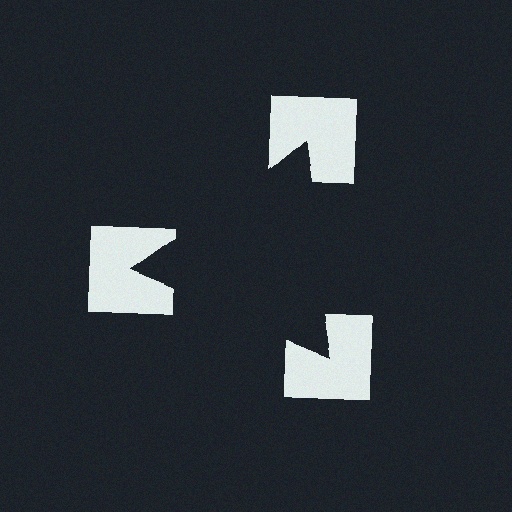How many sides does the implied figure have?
3 sides.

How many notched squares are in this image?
There are 3 — one at each vertex of the illusory triangle.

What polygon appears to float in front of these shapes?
An illusory triangle — its edges are inferred from the aligned wedge cuts in the notched squares, not physically drawn.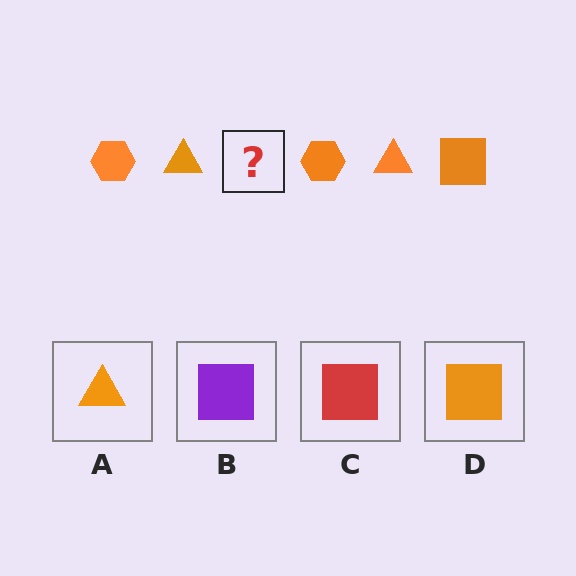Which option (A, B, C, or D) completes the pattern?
D.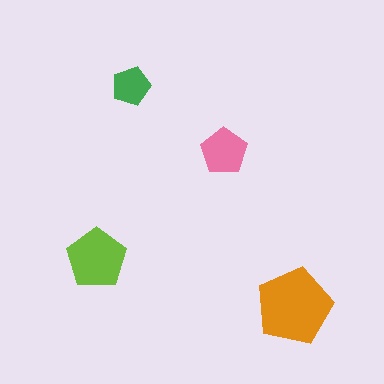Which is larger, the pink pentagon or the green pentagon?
The pink one.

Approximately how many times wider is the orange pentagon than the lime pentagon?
About 1.5 times wider.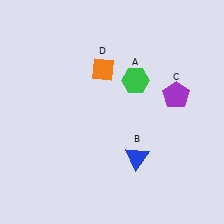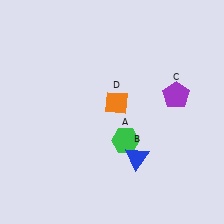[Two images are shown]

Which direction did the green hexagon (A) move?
The green hexagon (A) moved down.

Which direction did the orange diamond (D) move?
The orange diamond (D) moved down.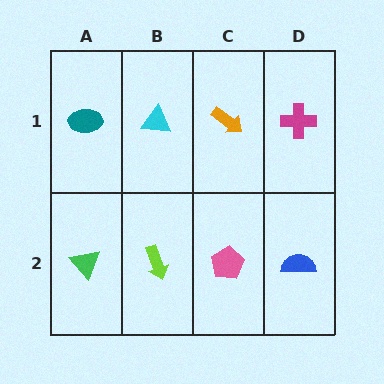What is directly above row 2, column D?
A magenta cross.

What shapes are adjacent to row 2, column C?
An orange arrow (row 1, column C), a lime arrow (row 2, column B), a blue semicircle (row 2, column D).